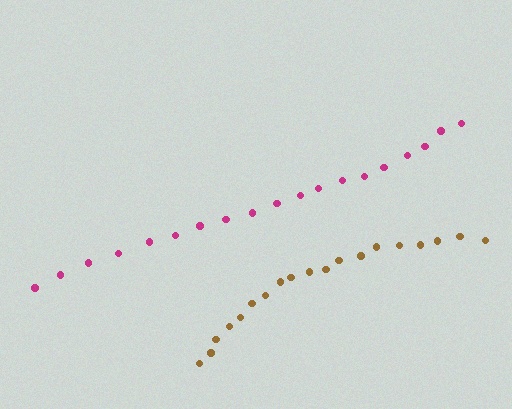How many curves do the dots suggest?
There are 2 distinct paths.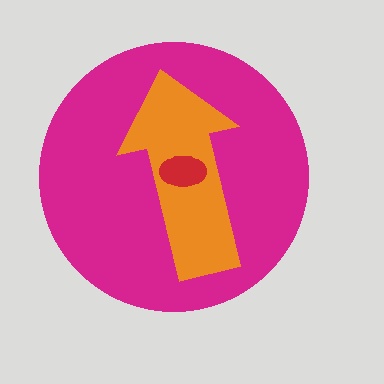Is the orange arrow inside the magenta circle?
Yes.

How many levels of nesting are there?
3.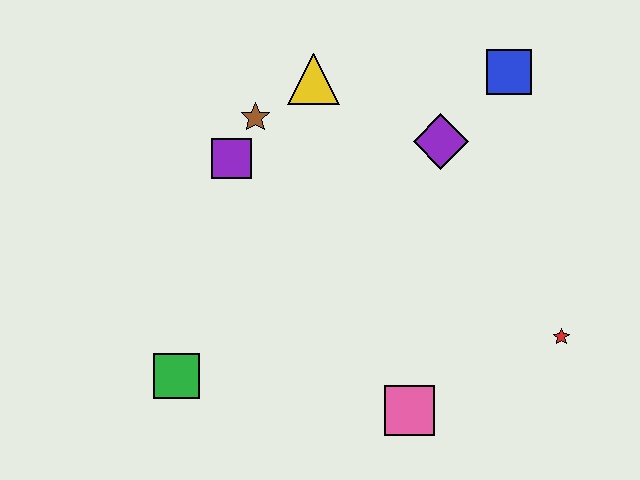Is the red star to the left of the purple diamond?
No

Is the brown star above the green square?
Yes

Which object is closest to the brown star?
The purple square is closest to the brown star.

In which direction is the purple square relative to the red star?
The purple square is to the left of the red star.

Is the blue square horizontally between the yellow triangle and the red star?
Yes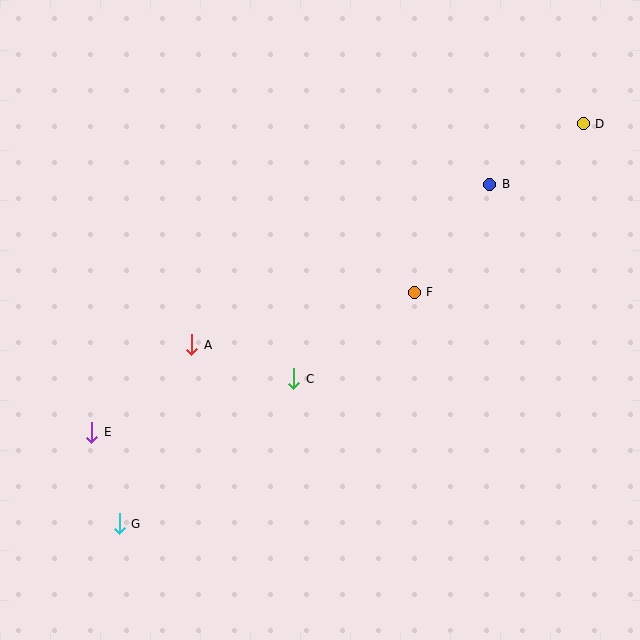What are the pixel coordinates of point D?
Point D is at (583, 124).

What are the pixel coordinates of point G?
Point G is at (119, 524).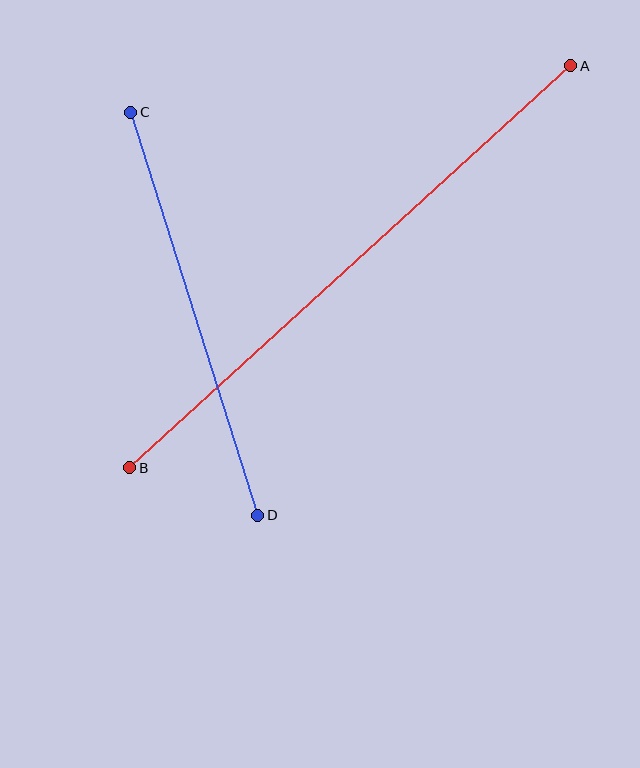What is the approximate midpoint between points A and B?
The midpoint is at approximately (350, 267) pixels.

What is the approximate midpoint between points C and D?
The midpoint is at approximately (194, 314) pixels.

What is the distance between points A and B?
The distance is approximately 597 pixels.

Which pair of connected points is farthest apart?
Points A and B are farthest apart.